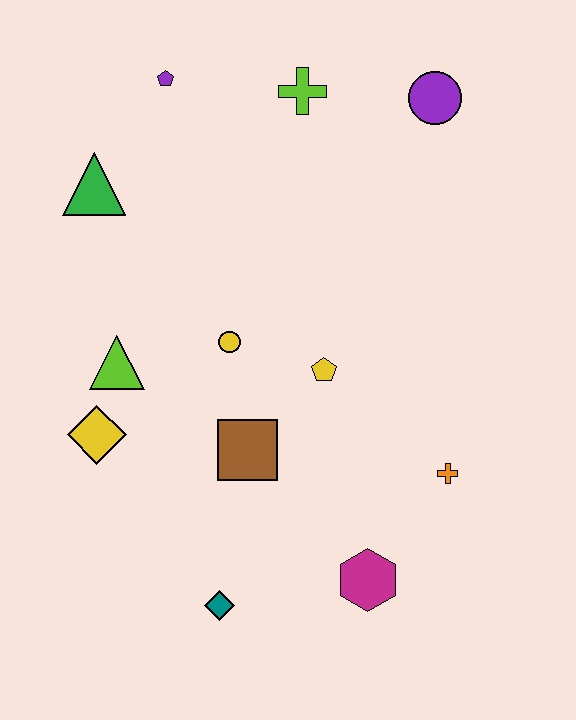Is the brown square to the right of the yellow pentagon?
No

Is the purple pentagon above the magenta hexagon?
Yes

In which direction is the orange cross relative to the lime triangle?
The orange cross is to the right of the lime triangle.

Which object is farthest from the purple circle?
The teal diamond is farthest from the purple circle.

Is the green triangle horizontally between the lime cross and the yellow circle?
No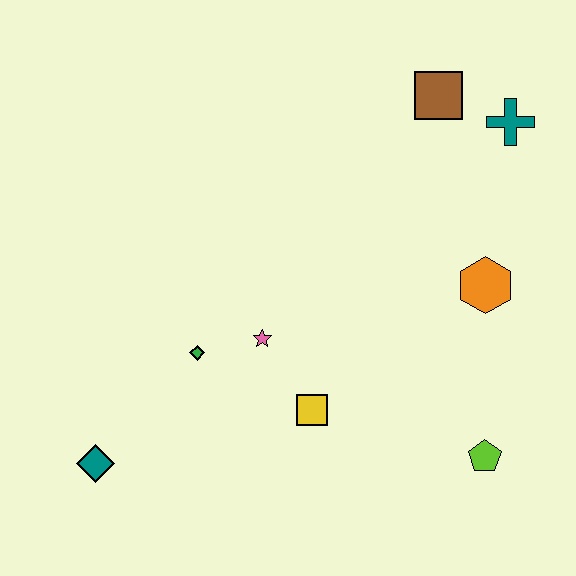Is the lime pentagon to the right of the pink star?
Yes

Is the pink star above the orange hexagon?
No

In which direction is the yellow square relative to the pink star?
The yellow square is below the pink star.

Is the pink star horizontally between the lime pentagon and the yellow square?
No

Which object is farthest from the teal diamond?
The teal cross is farthest from the teal diamond.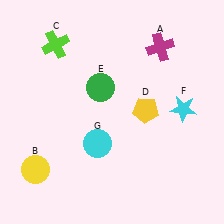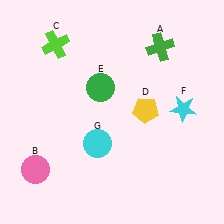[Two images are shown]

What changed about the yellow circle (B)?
In Image 1, B is yellow. In Image 2, it changed to pink.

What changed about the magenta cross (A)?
In Image 1, A is magenta. In Image 2, it changed to green.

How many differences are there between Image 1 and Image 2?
There are 2 differences between the two images.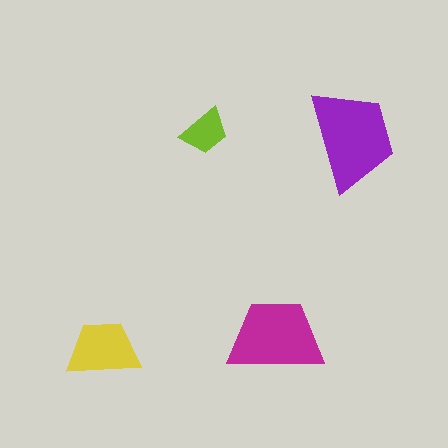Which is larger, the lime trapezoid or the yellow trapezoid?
The yellow one.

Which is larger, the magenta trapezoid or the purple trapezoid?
The purple one.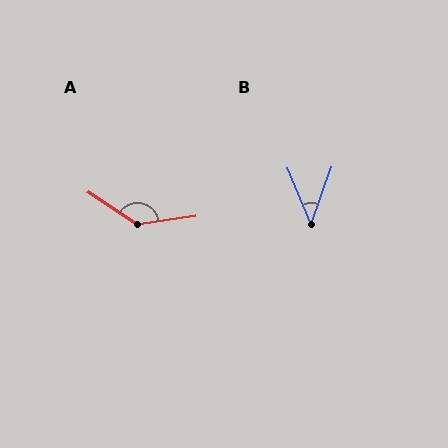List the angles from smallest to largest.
B (42°), A (139°).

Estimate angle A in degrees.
Approximately 139 degrees.